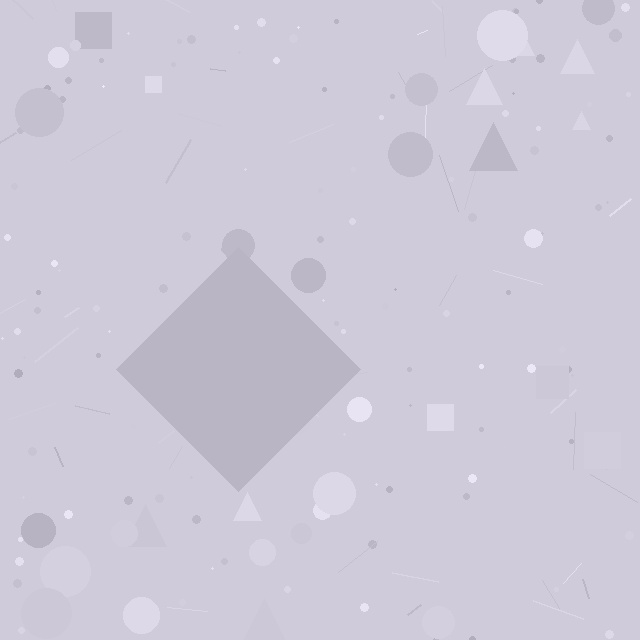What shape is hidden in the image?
A diamond is hidden in the image.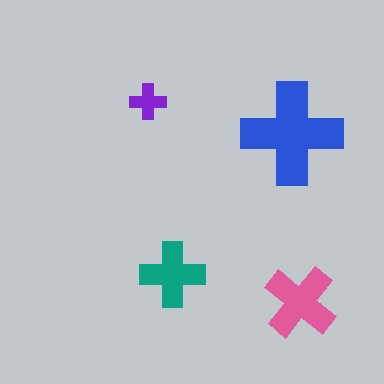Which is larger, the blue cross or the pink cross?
The blue one.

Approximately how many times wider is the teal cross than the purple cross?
About 2 times wider.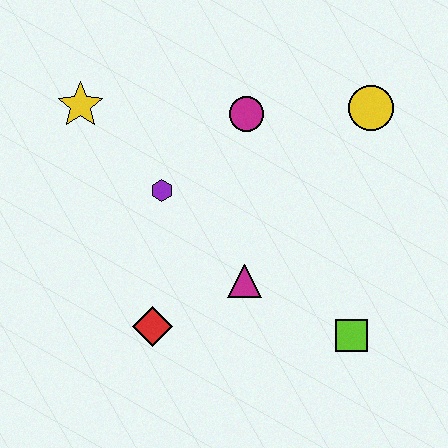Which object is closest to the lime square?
The magenta triangle is closest to the lime square.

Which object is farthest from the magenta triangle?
The yellow star is farthest from the magenta triangle.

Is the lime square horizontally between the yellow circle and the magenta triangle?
Yes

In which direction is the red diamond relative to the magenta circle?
The red diamond is below the magenta circle.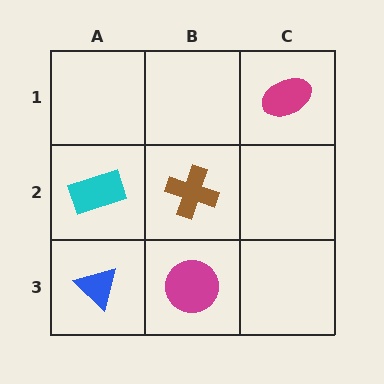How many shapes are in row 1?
1 shape.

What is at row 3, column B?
A magenta circle.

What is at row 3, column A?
A blue triangle.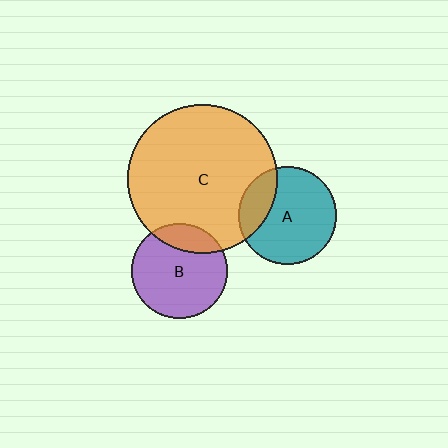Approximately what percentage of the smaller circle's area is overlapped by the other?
Approximately 25%.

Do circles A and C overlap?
Yes.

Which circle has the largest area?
Circle C (orange).